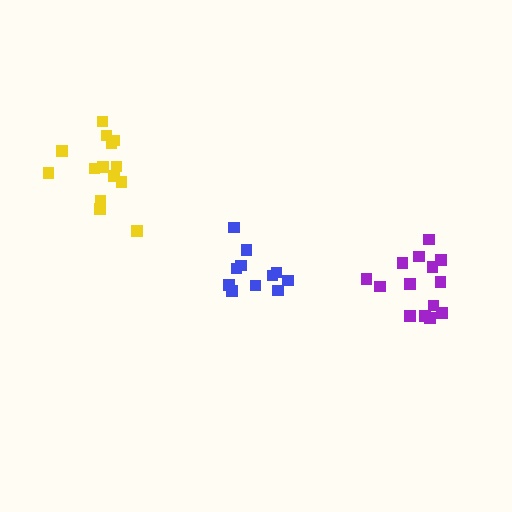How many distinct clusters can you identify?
There are 3 distinct clusters.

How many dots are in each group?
Group 1: 11 dots, Group 2: 14 dots, Group 3: 14 dots (39 total).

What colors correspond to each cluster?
The clusters are colored: blue, purple, yellow.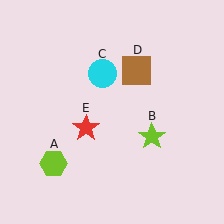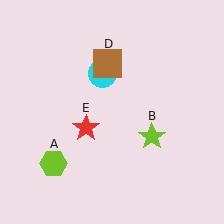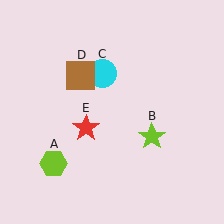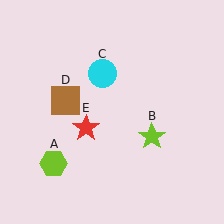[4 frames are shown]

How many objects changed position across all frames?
1 object changed position: brown square (object D).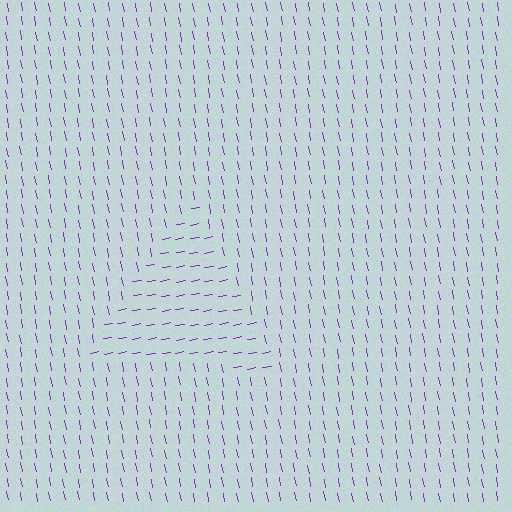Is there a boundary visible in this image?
Yes, there is a texture boundary formed by a change in line orientation.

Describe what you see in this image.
The image is filled with small purple line segments. A triangle region in the image has lines oriented differently from the surrounding lines, creating a visible texture boundary.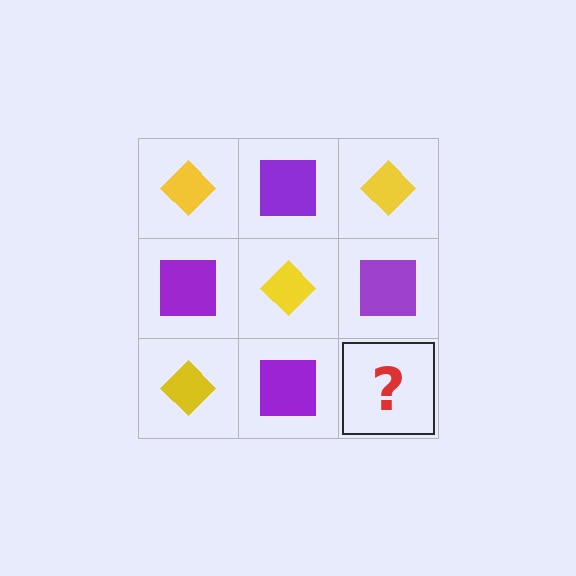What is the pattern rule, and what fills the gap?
The rule is that it alternates yellow diamond and purple square in a checkerboard pattern. The gap should be filled with a yellow diamond.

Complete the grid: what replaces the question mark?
The question mark should be replaced with a yellow diamond.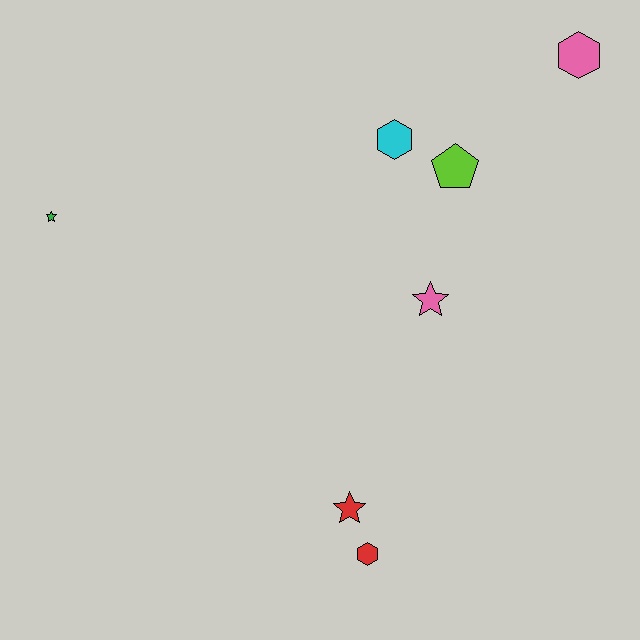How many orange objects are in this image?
There are no orange objects.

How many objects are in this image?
There are 7 objects.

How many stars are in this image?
There are 3 stars.